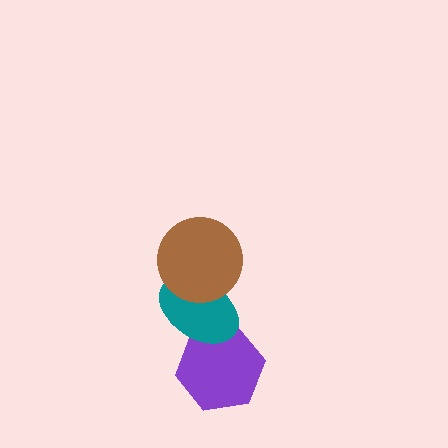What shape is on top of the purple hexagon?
The teal ellipse is on top of the purple hexagon.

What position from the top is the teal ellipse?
The teal ellipse is 2nd from the top.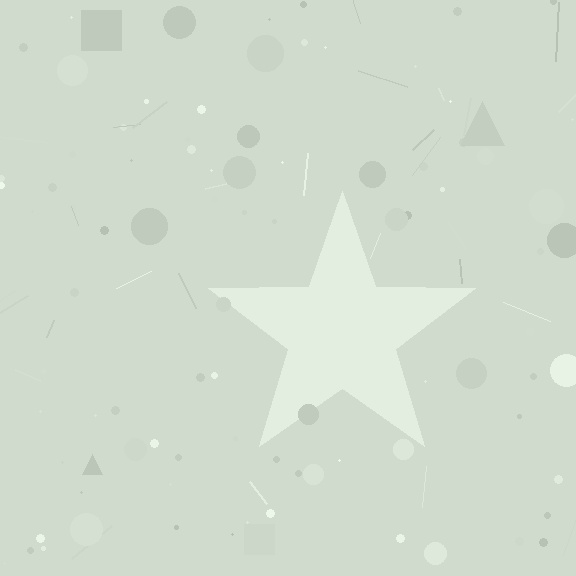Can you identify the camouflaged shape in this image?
The camouflaged shape is a star.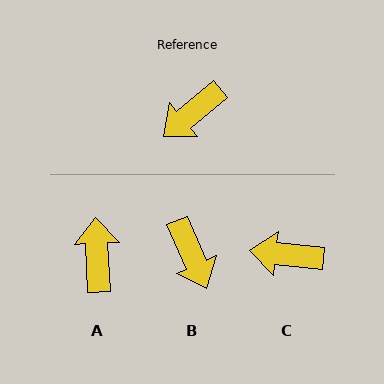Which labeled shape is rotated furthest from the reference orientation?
A, about 128 degrees away.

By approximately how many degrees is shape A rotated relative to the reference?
Approximately 128 degrees clockwise.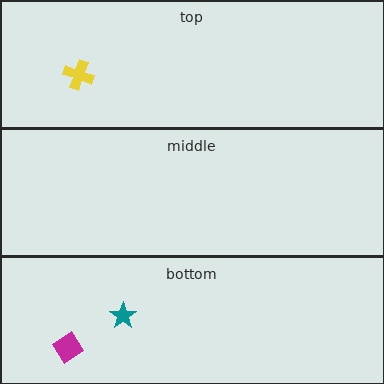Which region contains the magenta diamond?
The bottom region.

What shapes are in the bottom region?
The teal star, the magenta diamond.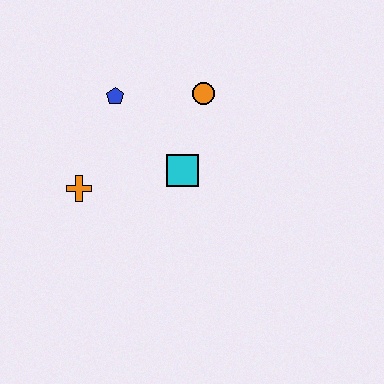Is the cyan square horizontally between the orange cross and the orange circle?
Yes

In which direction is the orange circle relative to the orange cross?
The orange circle is to the right of the orange cross.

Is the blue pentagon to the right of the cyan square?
No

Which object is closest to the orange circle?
The cyan square is closest to the orange circle.